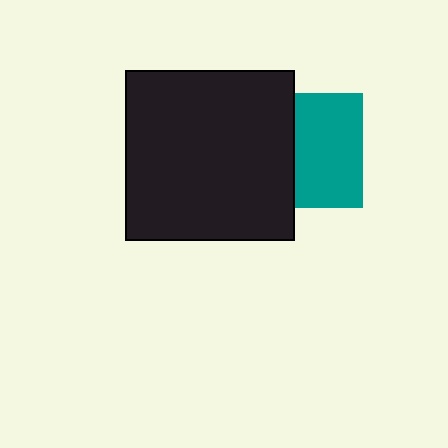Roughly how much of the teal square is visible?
About half of it is visible (roughly 59%).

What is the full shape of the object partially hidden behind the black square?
The partially hidden object is a teal square.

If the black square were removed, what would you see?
You would see the complete teal square.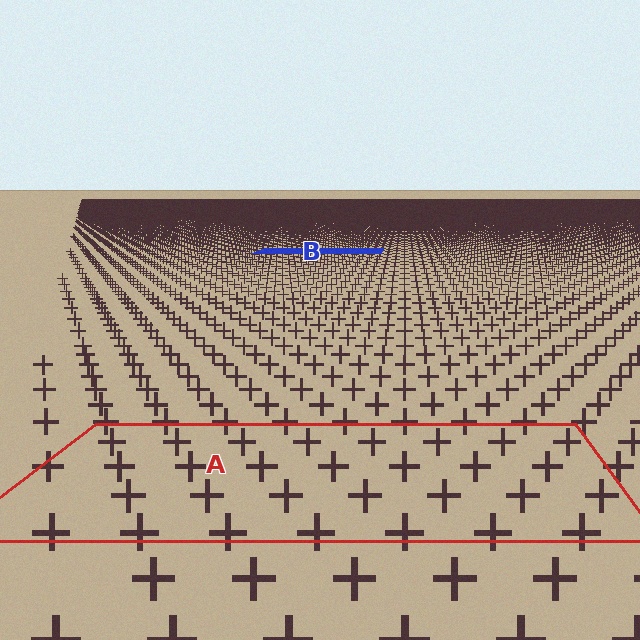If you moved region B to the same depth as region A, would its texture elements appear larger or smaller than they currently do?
They would appear larger. At a closer depth, the same texture elements are projected at a bigger on-screen size.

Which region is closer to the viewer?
Region A is closer. The texture elements there are larger and more spread out.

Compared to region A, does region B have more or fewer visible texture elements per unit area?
Region B has more texture elements per unit area — they are packed more densely because it is farther away.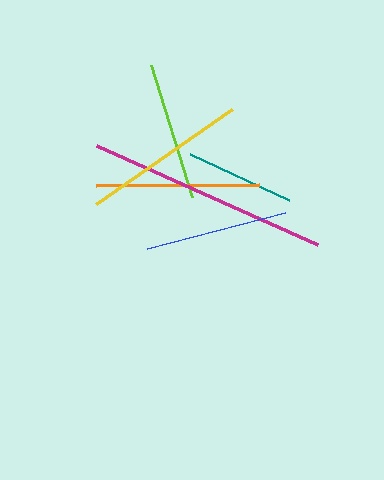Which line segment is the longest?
The magenta line is the longest at approximately 242 pixels.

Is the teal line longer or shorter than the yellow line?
The yellow line is longer than the teal line.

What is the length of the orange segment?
The orange segment is approximately 163 pixels long.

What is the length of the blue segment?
The blue segment is approximately 144 pixels long.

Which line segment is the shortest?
The teal line is the shortest at approximately 109 pixels.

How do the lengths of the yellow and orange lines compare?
The yellow and orange lines are approximately the same length.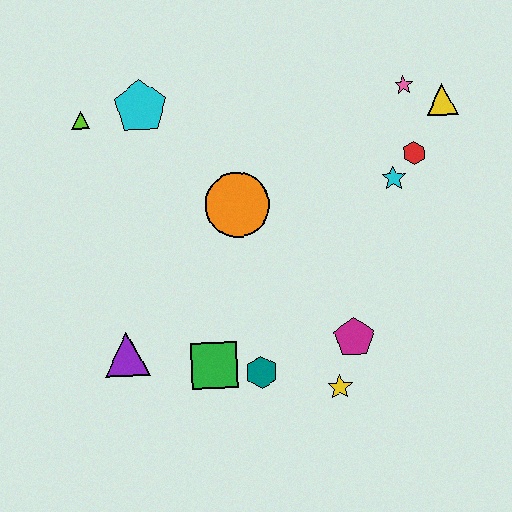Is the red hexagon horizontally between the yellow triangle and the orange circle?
Yes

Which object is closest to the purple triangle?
The green square is closest to the purple triangle.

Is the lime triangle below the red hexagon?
No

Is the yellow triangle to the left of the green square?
No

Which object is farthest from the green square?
The yellow triangle is farthest from the green square.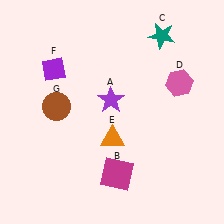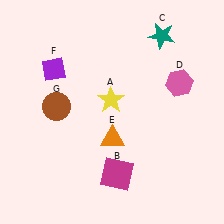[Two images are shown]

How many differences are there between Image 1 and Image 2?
There is 1 difference between the two images.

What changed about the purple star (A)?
In Image 1, A is purple. In Image 2, it changed to yellow.